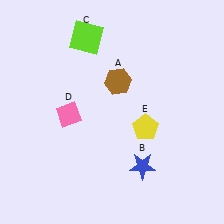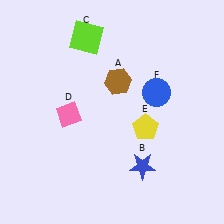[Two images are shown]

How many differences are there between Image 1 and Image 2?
There is 1 difference between the two images.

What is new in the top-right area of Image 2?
A blue circle (F) was added in the top-right area of Image 2.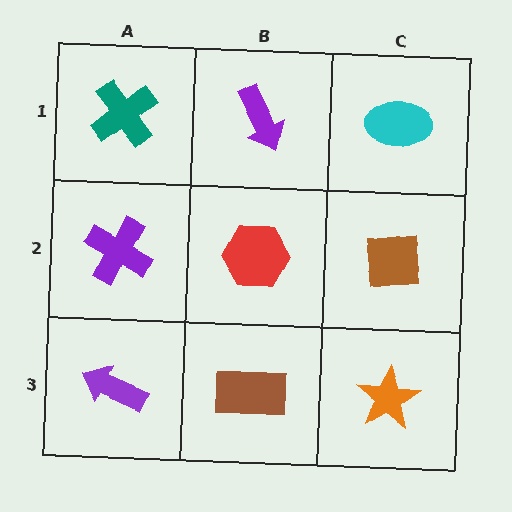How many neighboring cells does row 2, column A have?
3.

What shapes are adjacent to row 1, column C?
A brown square (row 2, column C), a purple arrow (row 1, column B).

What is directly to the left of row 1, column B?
A teal cross.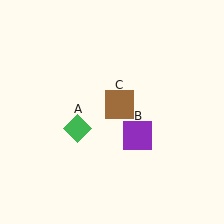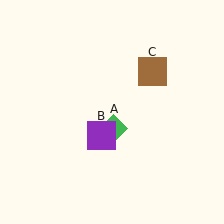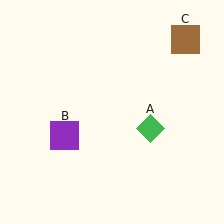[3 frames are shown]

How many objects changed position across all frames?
3 objects changed position: green diamond (object A), purple square (object B), brown square (object C).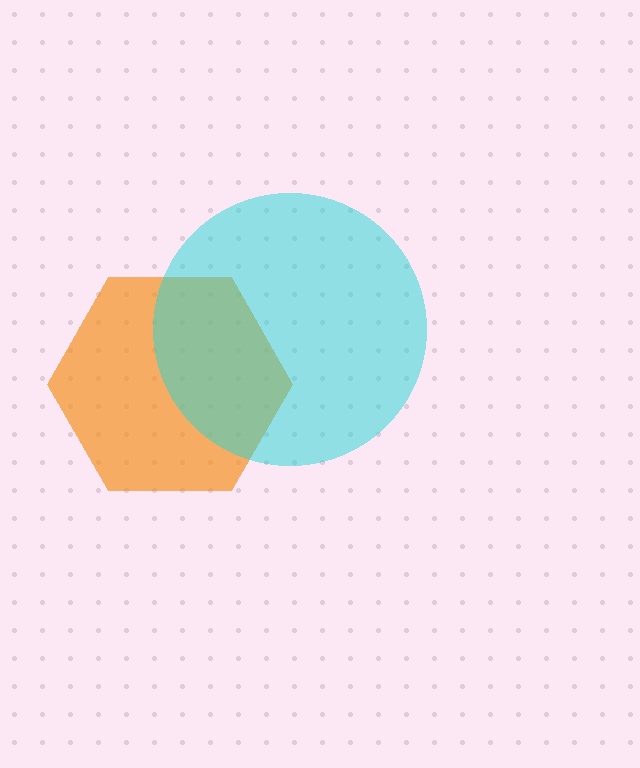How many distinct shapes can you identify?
There are 2 distinct shapes: an orange hexagon, a cyan circle.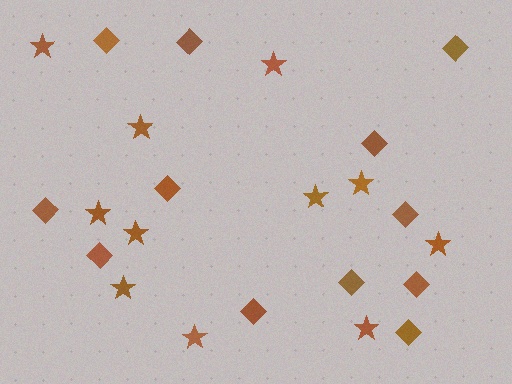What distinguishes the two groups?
There are 2 groups: one group of diamonds (12) and one group of stars (11).